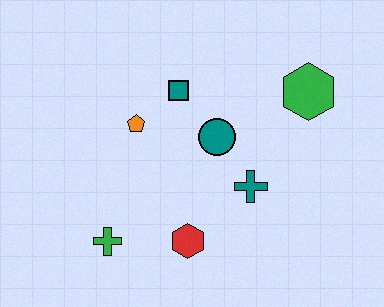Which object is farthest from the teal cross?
The green cross is farthest from the teal cross.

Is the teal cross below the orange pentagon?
Yes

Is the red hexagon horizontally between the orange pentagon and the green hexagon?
Yes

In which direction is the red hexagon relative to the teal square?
The red hexagon is below the teal square.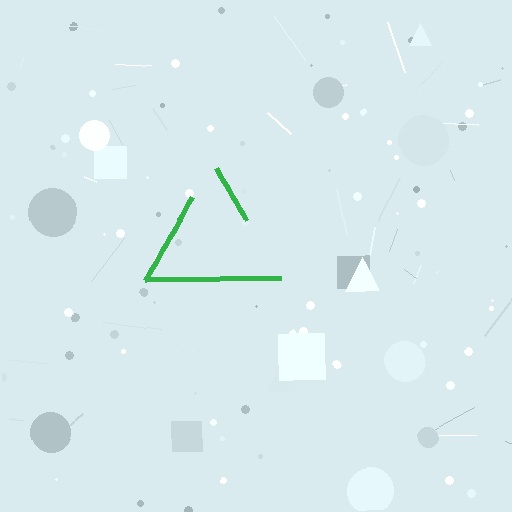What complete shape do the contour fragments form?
The contour fragments form a triangle.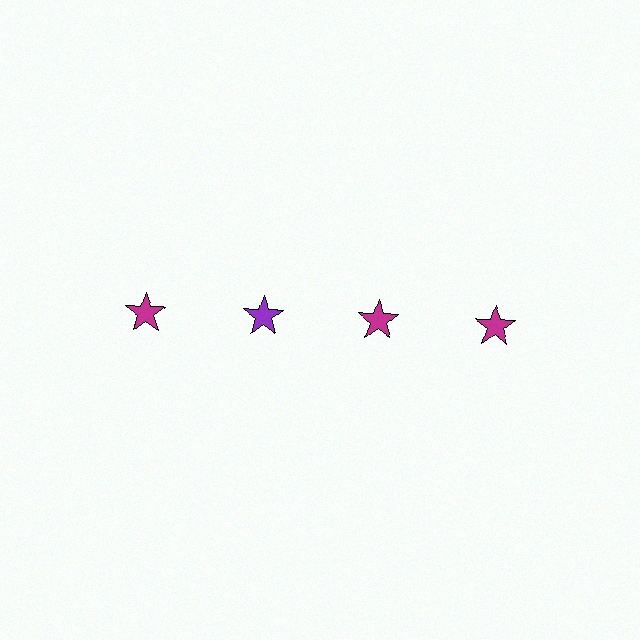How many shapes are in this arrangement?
There are 4 shapes arranged in a grid pattern.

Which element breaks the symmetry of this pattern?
The purple star in the top row, second from left column breaks the symmetry. All other shapes are magenta stars.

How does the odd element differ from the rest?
It has a different color: purple instead of magenta.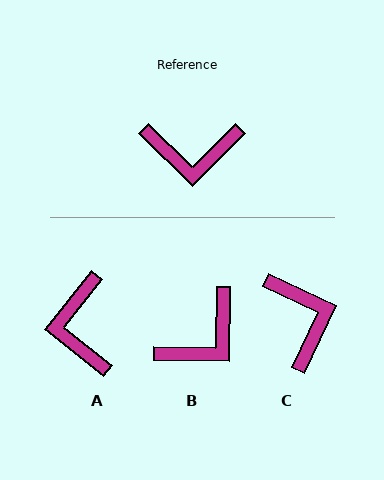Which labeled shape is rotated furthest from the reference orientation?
C, about 110 degrees away.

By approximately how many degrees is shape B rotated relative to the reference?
Approximately 44 degrees counter-clockwise.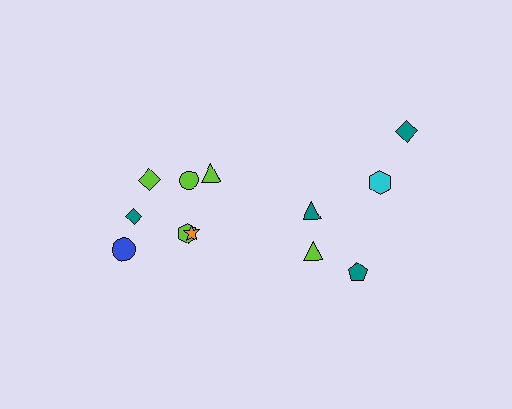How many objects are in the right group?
There are 5 objects.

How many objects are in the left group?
There are 7 objects.